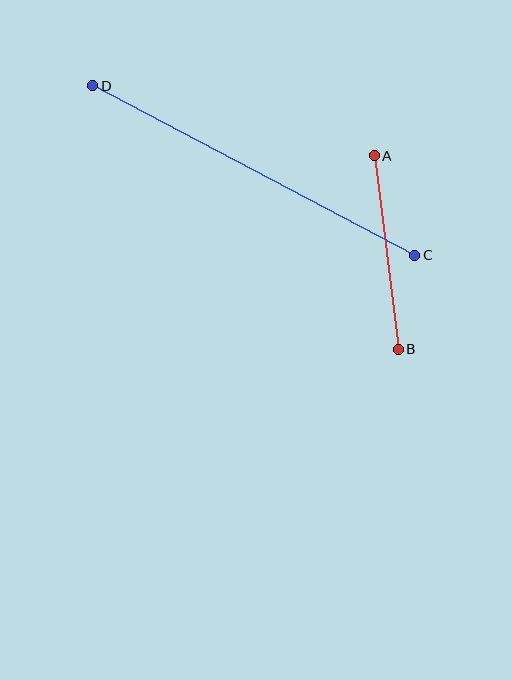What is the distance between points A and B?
The distance is approximately 195 pixels.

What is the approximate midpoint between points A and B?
The midpoint is at approximately (386, 253) pixels.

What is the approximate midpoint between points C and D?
The midpoint is at approximately (254, 171) pixels.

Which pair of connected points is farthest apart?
Points C and D are farthest apart.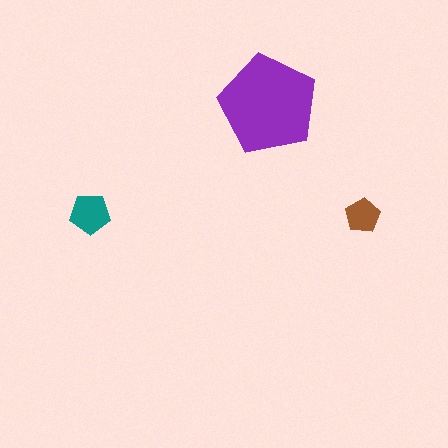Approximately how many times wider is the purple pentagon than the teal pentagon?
About 2.5 times wider.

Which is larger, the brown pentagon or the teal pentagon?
The teal one.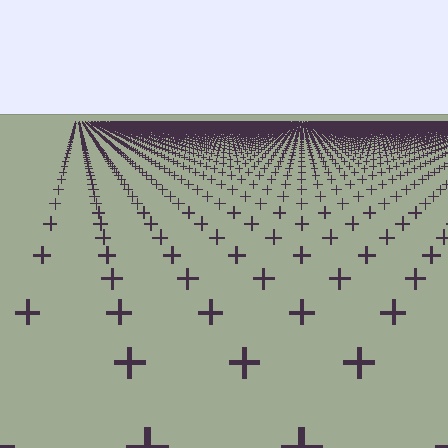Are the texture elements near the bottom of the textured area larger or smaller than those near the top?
Larger. Near the bottom, elements are closer to the viewer and appear at a bigger on-screen size.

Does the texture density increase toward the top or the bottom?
Density increases toward the top.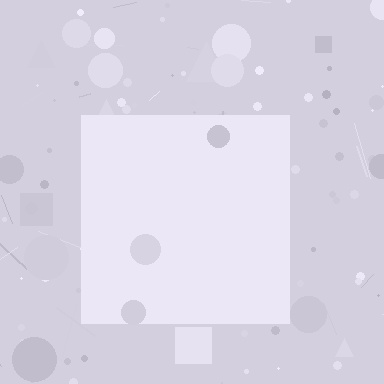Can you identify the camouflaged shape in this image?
The camouflaged shape is a square.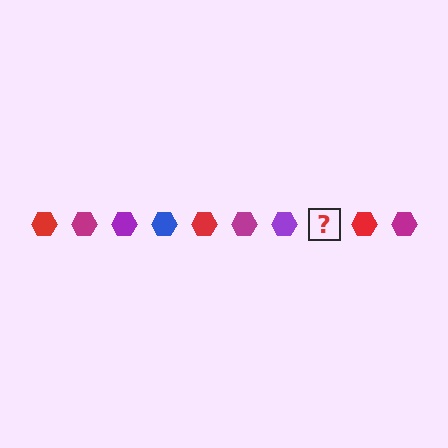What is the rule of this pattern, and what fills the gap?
The rule is that the pattern cycles through red, magenta, purple, blue hexagons. The gap should be filled with a blue hexagon.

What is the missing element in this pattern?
The missing element is a blue hexagon.